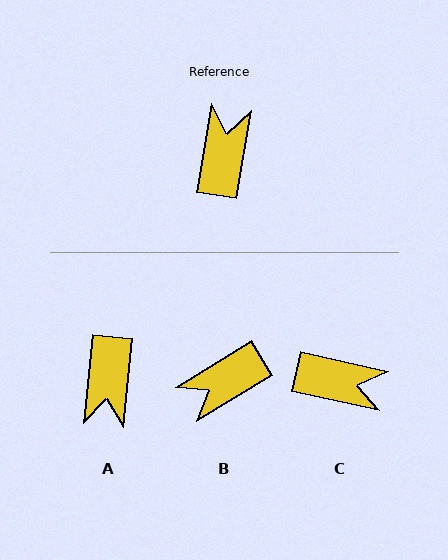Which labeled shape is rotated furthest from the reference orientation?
A, about 177 degrees away.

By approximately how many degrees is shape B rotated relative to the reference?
Approximately 130 degrees counter-clockwise.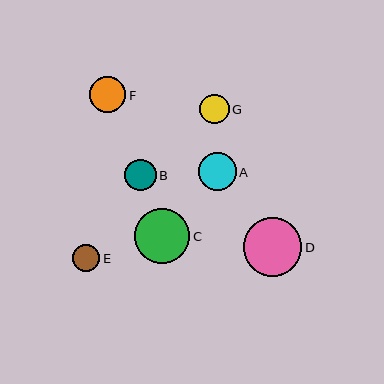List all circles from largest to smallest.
From largest to smallest: D, C, A, F, B, G, E.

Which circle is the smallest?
Circle E is the smallest with a size of approximately 27 pixels.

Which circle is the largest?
Circle D is the largest with a size of approximately 59 pixels.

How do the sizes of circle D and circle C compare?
Circle D and circle C are approximately the same size.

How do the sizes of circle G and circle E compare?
Circle G and circle E are approximately the same size.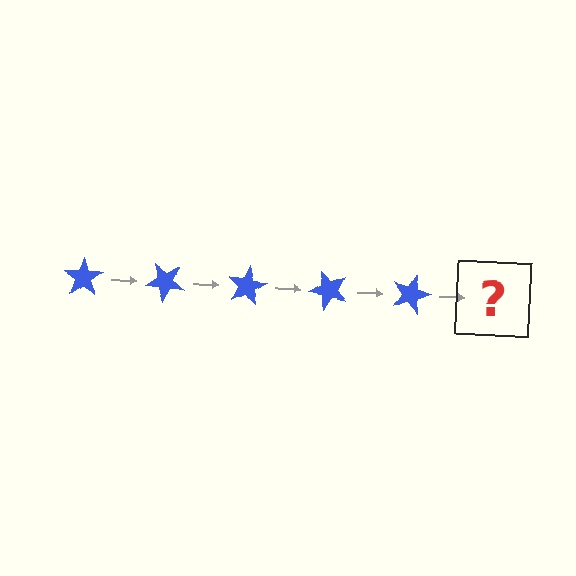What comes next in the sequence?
The next element should be a blue star rotated 200 degrees.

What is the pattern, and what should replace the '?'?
The pattern is that the star rotates 40 degrees each step. The '?' should be a blue star rotated 200 degrees.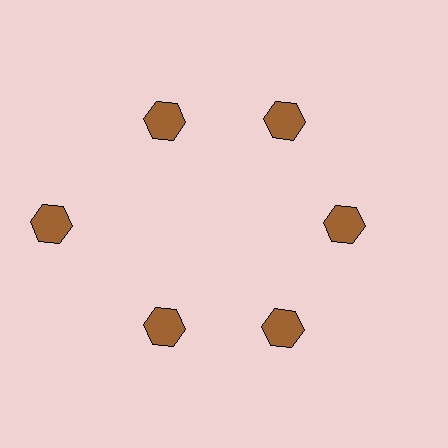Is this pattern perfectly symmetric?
No. The 6 brown hexagons are arranged in a ring, but one element near the 9 o'clock position is pushed outward from the center, breaking the 6-fold rotational symmetry.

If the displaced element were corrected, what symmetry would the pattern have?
It would have 6-fold rotational symmetry — the pattern would map onto itself every 60 degrees.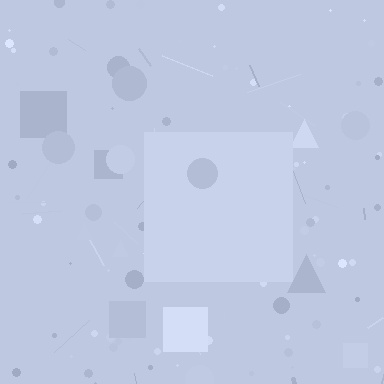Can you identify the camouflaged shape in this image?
The camouflaged shape is a square.